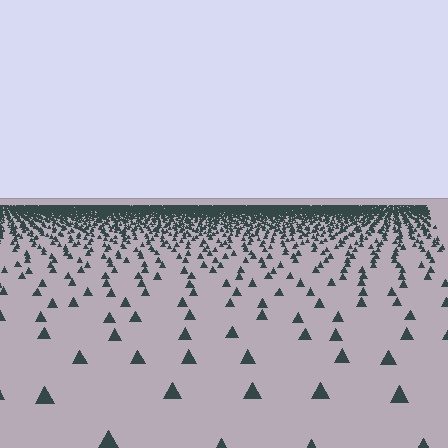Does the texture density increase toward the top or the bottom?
Density increases toward the top.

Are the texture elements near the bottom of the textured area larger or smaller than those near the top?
Larger. Near the bottom, elements are closer to the viewer and appear at a bigger on-screen size.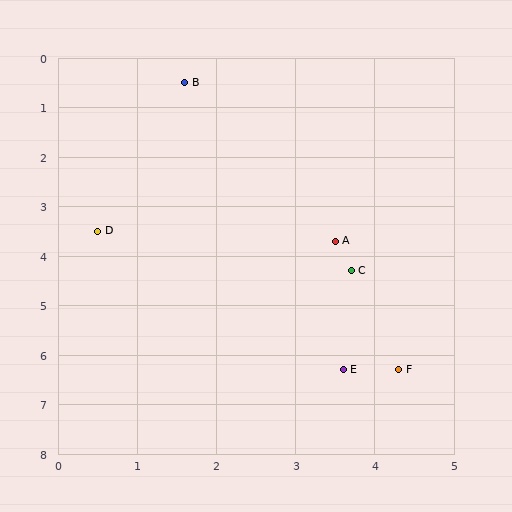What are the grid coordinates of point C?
Point C is at approximately (3.7, 4.3).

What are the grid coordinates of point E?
Point E is at approximately (3.6, 6.3).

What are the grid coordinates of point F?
Point F is at approximately (4.3, 6.3).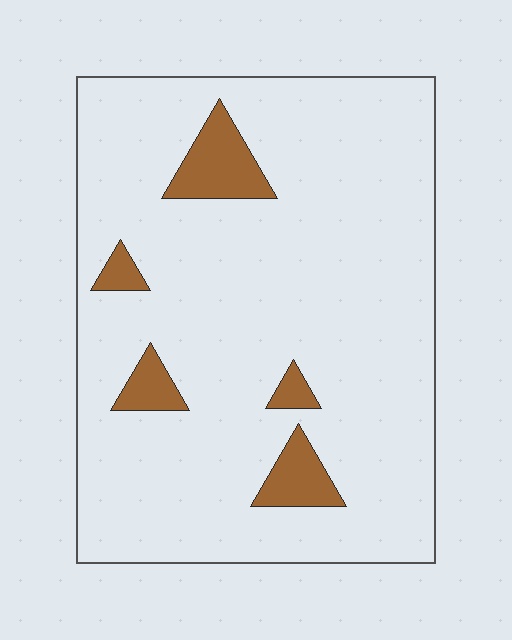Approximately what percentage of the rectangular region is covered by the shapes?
Approximately 10%.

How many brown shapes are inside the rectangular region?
5.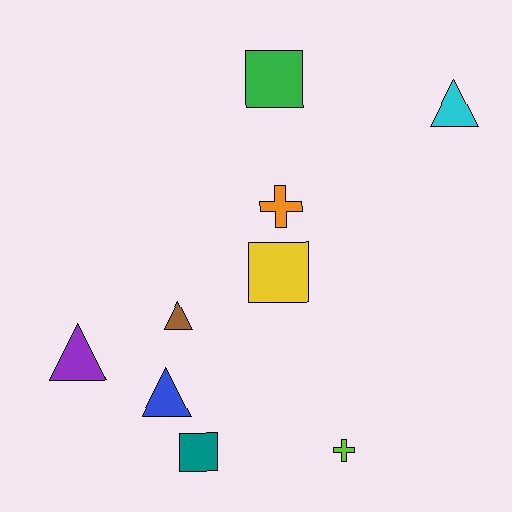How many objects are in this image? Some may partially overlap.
There are 9 objects.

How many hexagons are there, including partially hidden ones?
There are no hexagons.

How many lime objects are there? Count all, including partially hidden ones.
There is 1 lime object.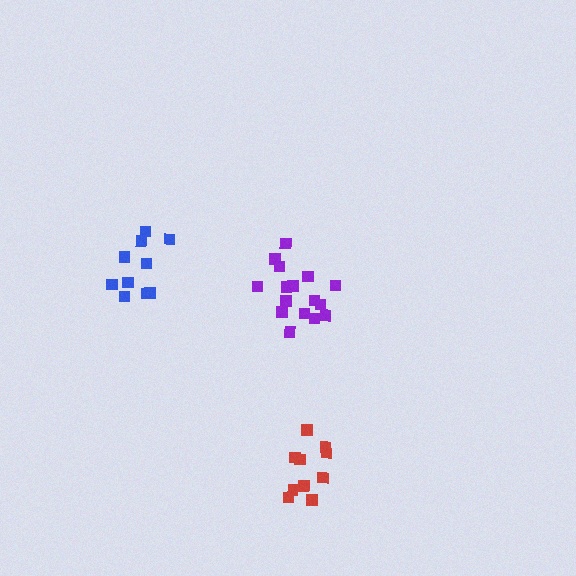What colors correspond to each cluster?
The clusters are colored: red, purple, blue.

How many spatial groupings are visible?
There are 3 spatial groupings.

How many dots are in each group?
Group 1: 10 dots, Group 2: 16 dots, Group 3: 10 dots (36 total).